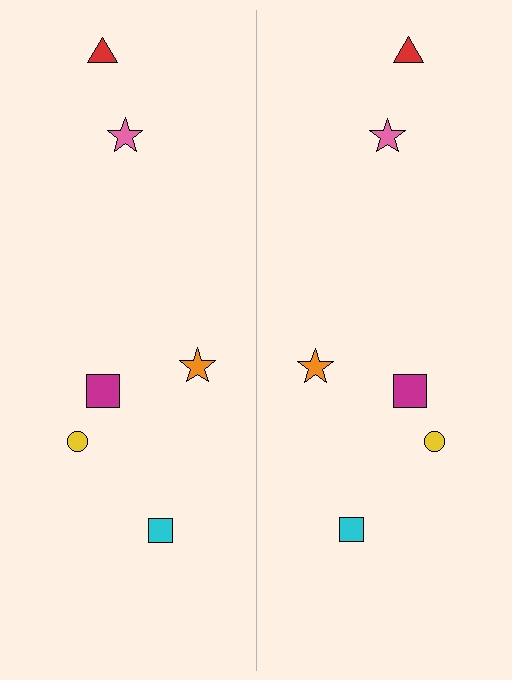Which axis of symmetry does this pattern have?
The pattern has a vertical axis of symmetry running through the center of the image.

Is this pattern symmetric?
Yes, this pattern has bilateral (reflection) symmetry.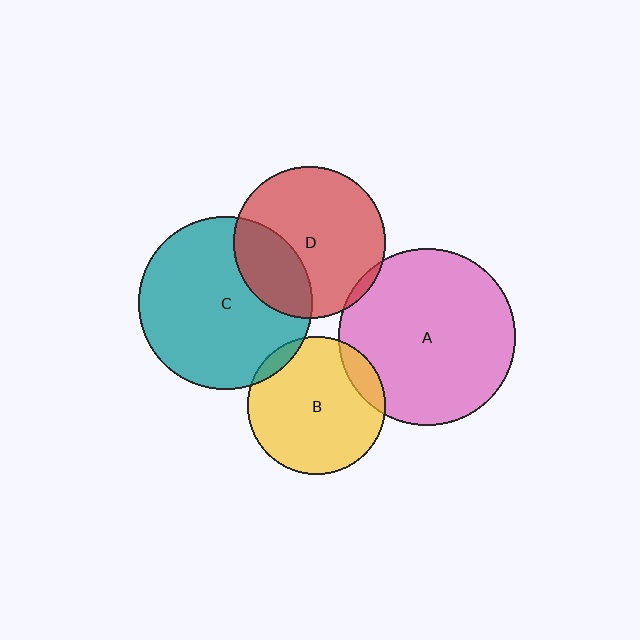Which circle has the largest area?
Circle A (pink).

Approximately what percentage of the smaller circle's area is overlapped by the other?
Approximately 5%.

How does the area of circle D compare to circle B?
Approximately 1.2 times.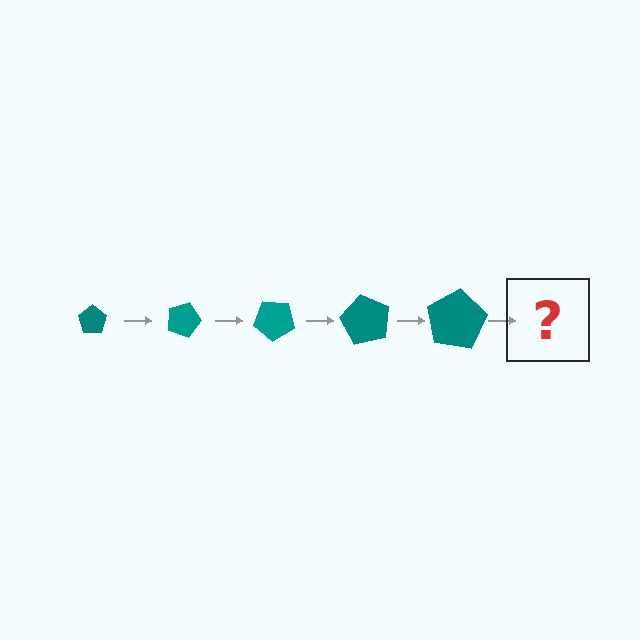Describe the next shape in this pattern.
It should be a pentagon, larger than the previous one and rotated 100 degrees from the start.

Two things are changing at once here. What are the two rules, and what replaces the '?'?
The two rules are that the pentagon grows larger each step and it rotates 20 degrees each step. The '?' should be a pentagon, larger than the previous one and rotated 100 degrees from the start.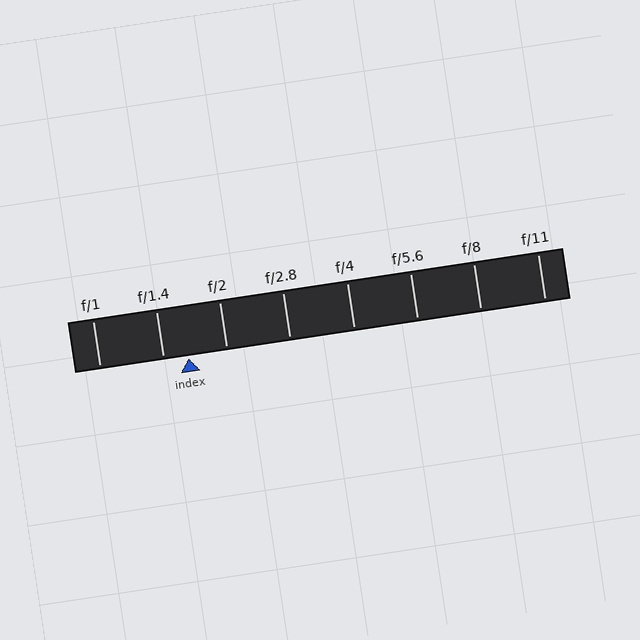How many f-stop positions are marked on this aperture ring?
There are 8 f-stop positions marked.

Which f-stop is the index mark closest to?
The index mark is closest to f/1.4.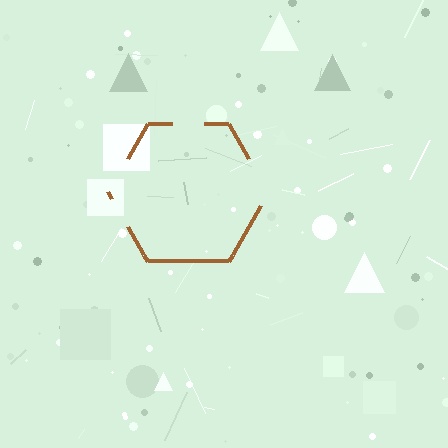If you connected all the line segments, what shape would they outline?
They would outline a hexagon.